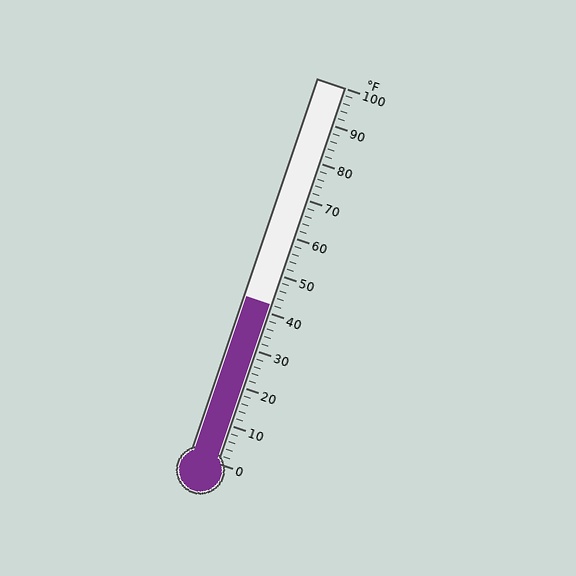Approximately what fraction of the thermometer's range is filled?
The thermometer is filled to approximately 40% of its range.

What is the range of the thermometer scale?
The thermometer scale ranges from 0°F to 100°F.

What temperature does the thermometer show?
The thermometer shows approximately 42°F.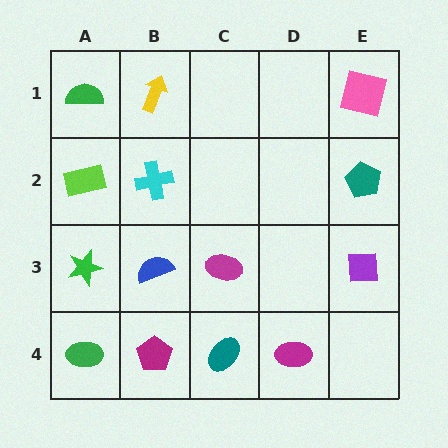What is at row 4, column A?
A green ellipse.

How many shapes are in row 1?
3 shapes.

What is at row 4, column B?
A magenta pentagon.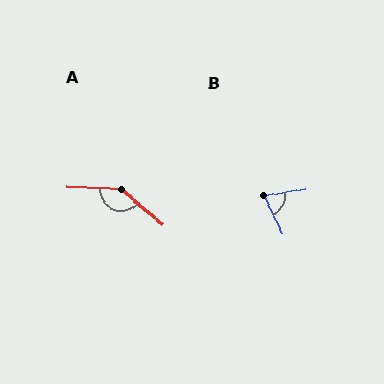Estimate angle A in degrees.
Approximately 142 degrees.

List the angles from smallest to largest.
B (72°), A (142°).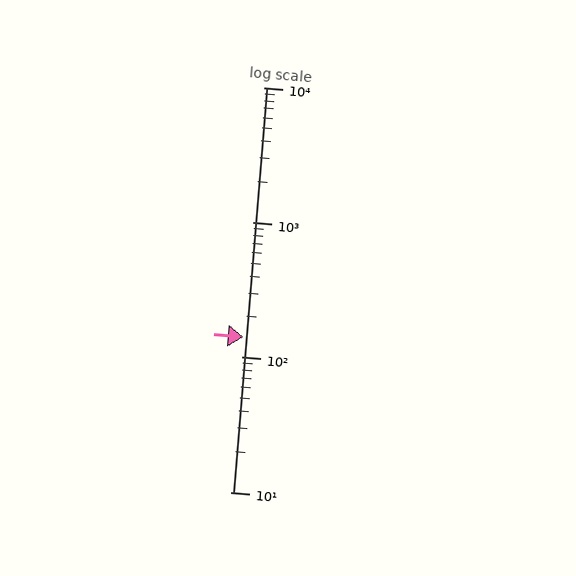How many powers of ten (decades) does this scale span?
The scale spans 3 decades, from 10 to 10000.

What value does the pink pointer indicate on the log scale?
The pointer indicates approximately 140.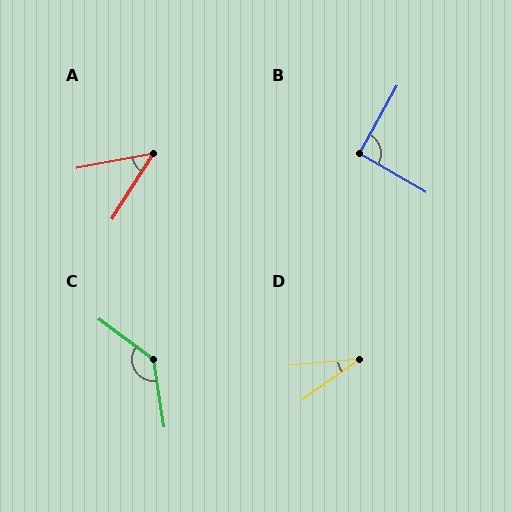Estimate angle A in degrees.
Approximately 47 degrees.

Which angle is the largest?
C, at approximately 135 degrees.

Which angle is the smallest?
D, at approximately 30 degrees.